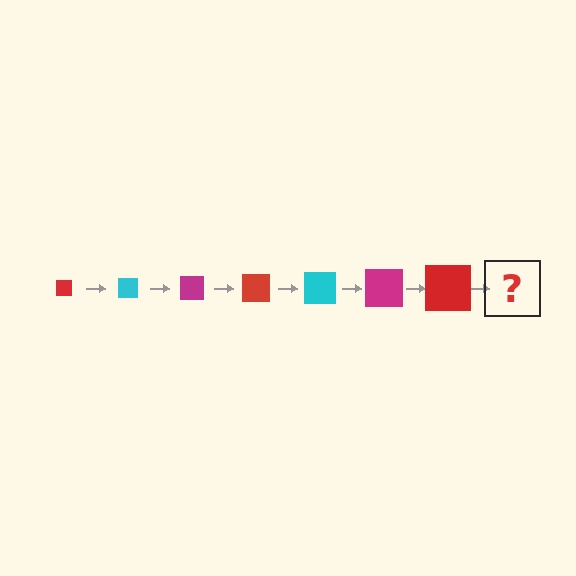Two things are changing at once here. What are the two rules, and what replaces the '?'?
The two rules are that the square grows larger each step and the color cycles through red, cyan, and magenta. The '?' should be a cyan square, larger than the previous one.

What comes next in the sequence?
The next element should be a cyan square, larger than the previous one.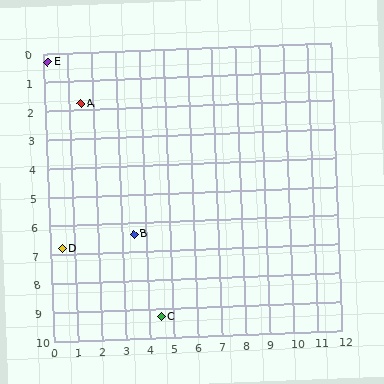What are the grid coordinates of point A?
Point A is at approximately (1.5, 1.8).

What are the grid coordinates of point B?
Point B is at approximately (3.5, 6.4).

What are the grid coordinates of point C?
Point C is at approximately (4.5, 9.3).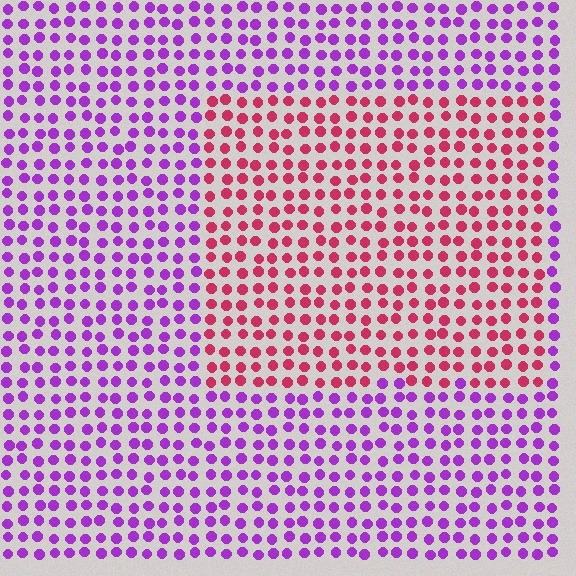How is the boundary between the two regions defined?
The boundary is defined purely by a slight shift in hue (about 55 degrees). Spacing, size, and orientation are identical on both sides.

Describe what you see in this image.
The image is filled with small purple elements in a uniform arrangement. A rectangle-shaped region is visible where the elements are tinted to a slightly different hue, forming a subtle color boundary.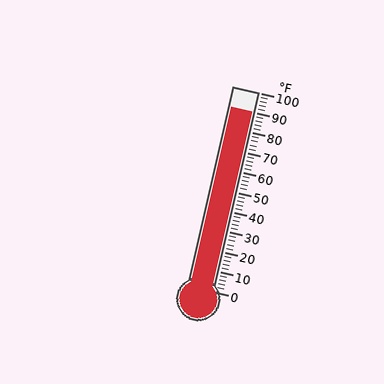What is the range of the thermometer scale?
The thermometer scale ranges from 0°F to 100°F.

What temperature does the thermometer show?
The thermometer shows approximately 90°F.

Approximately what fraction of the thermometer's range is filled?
The thermometer is filled to approximately 90% of its range.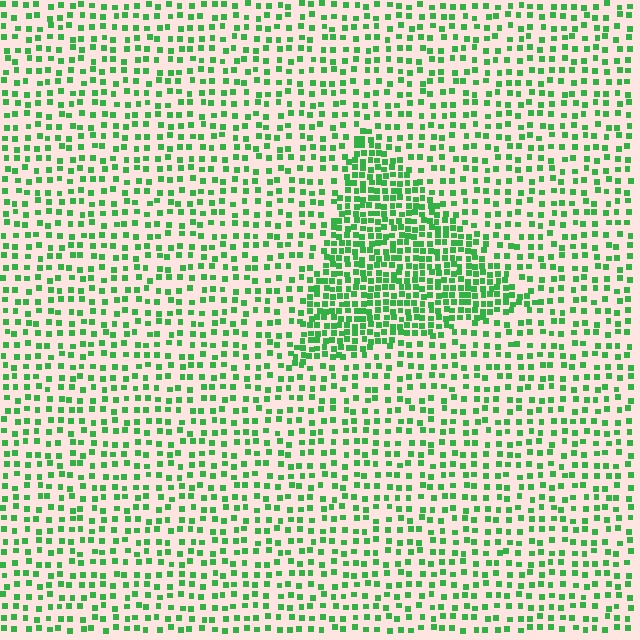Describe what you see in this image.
The image contains small green elements arranged at two different densities. A triangle-shaped region is visible where the elements are more densely packed than the surrounding area.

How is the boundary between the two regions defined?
The boundary is defined by a change in element density (approximately 2.1x ratio). All elements are the same color, size, and shape.